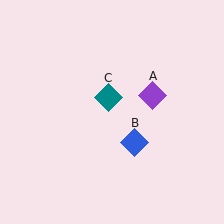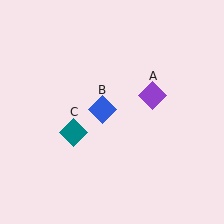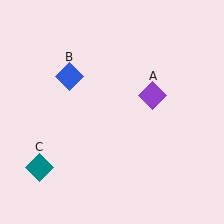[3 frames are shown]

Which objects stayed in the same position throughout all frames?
Purple diamond (object A) remained stationary.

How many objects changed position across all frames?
2 objects changed position: blue diamond (object B), teal diamond (object C).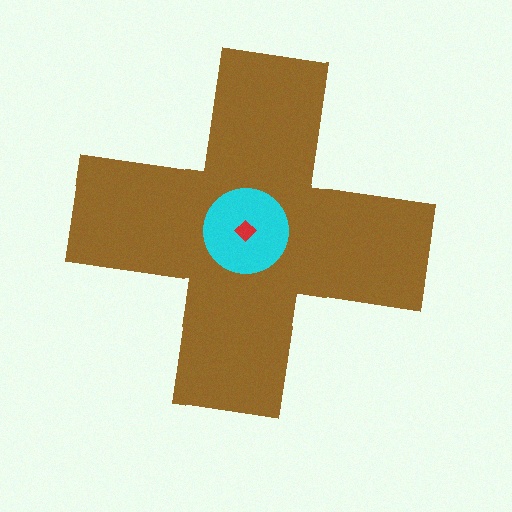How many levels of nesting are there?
3.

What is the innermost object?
The red diamond.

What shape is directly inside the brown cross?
The cyan circle.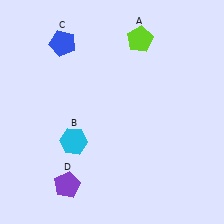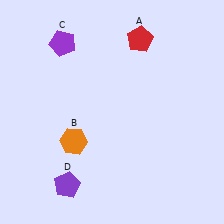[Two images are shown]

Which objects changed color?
A changed from lime to red. B changed from cyan to orange. C changed from blue to purple.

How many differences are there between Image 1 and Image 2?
There are 3 differences between the two images.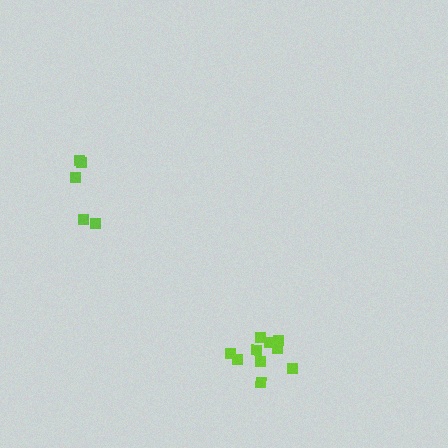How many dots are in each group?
Group 1: 5 dots, Group 2: 11 dots (16 total).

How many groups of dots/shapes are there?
There are 2 groups.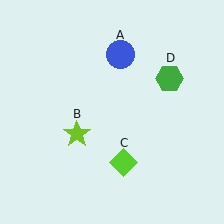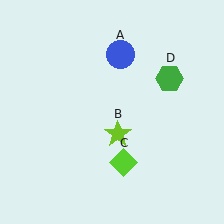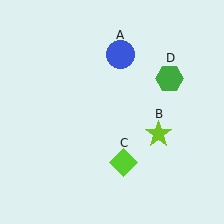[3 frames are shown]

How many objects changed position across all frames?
1 object changed position: lime star (object B).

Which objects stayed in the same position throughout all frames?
Blue circle (object A) and lime diamond (object C) and green hexagon (object D) remained stationary.